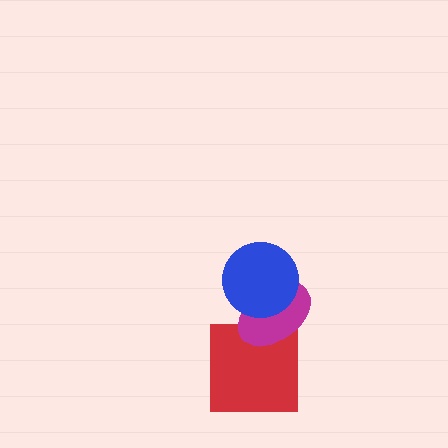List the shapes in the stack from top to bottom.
From top to bottom: the blue circle, the magenta ellipse, the red square.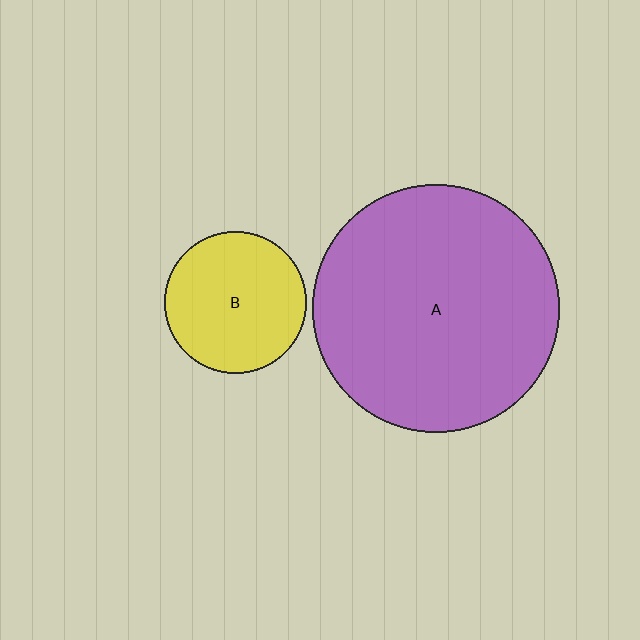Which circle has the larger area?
Circle A (purple).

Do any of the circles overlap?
No, none of the circles overlap.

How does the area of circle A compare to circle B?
Approximately 3.0 times.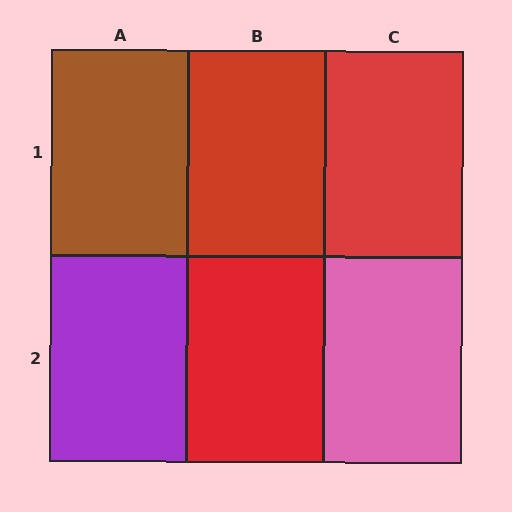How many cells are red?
3 cells are red.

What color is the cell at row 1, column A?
Brown.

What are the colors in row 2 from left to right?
Purple, red, pink.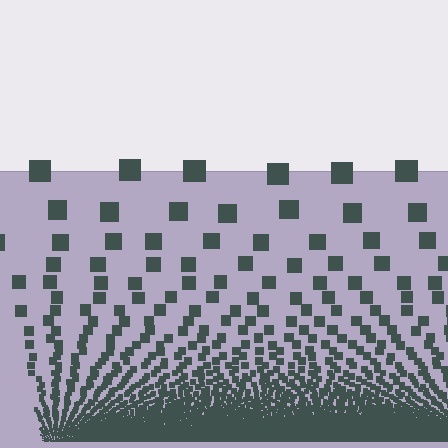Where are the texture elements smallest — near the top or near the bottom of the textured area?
Near the bottom.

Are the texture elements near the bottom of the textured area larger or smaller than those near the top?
Smaller. The gradient is inverted — elements near the bottom are smaller and denser.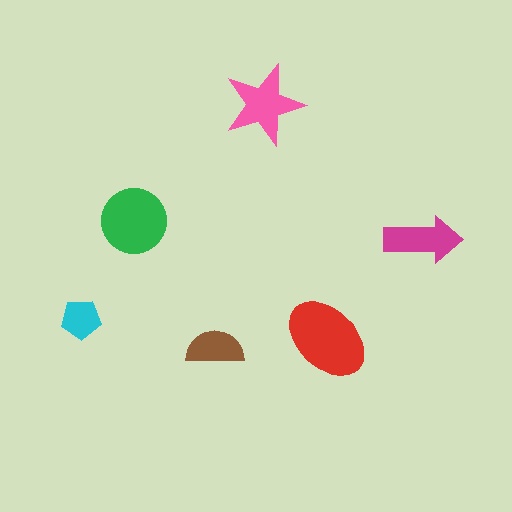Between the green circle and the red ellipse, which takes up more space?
The red ellipse.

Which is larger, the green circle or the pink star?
The green circle.